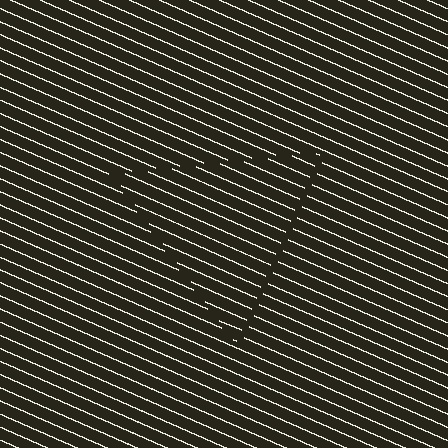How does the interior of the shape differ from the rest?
The interior of the shape contains the same grating, shifted by half a period — the contour is defined by the phase discontinuity where line-ends from the inner and outer gratings abut.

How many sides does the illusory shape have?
3 sides — the line-ends trace a triangle.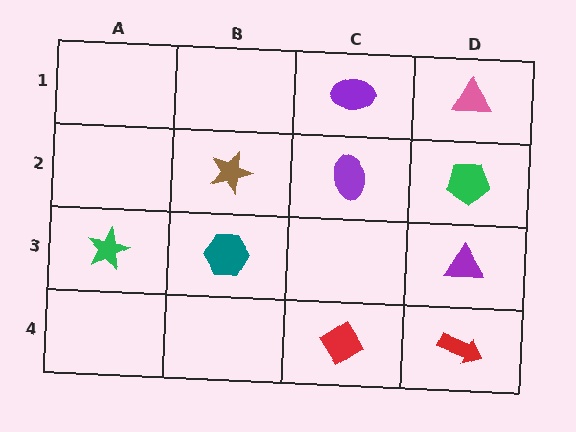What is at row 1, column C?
A purple ellipse.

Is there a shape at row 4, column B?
No, that cell is empty.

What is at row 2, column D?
A green pentagon.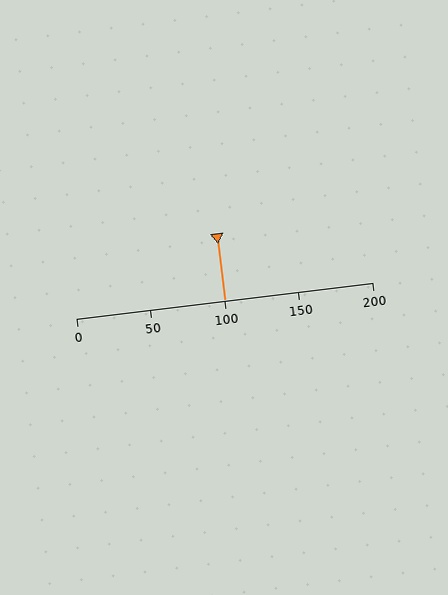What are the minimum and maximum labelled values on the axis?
The axis runs from 0 to 200.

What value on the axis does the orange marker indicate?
The marker indicates approximately 100.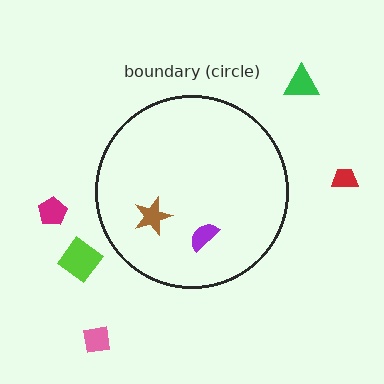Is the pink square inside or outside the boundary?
Outside.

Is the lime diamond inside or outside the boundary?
Outside.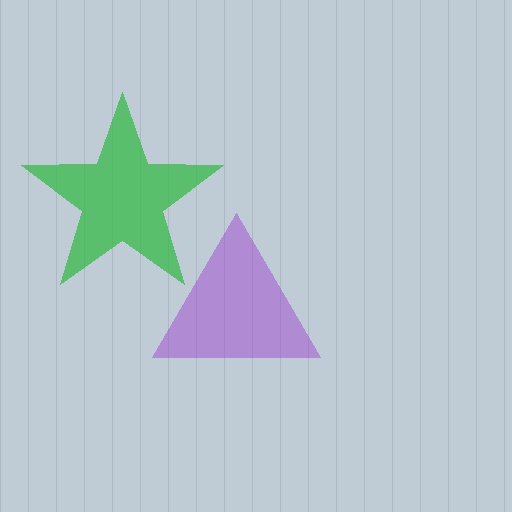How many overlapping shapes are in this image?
There are 2 overlapping shapes in the image.